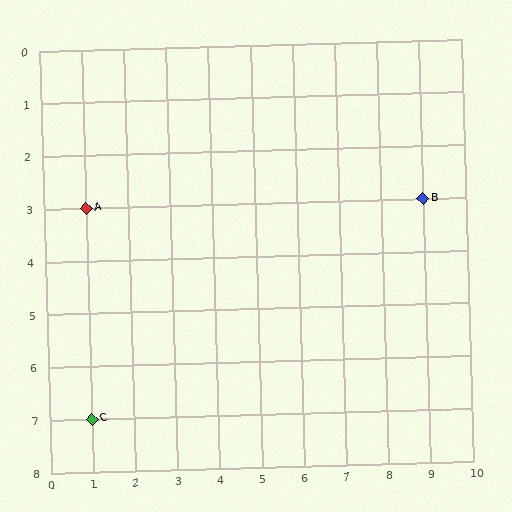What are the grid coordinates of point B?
Point B is at grid coordinates (9, 3).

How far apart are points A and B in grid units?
Points A and B are 8 columns apart.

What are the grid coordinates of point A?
Point A is at grid coordinates (1, 3).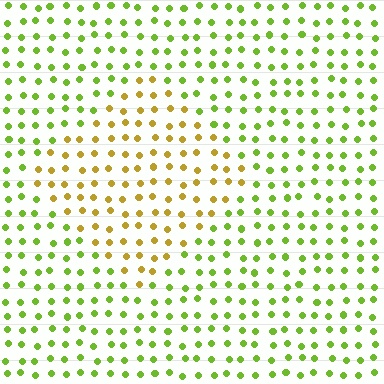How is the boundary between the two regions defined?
The boundary is defined purely by a slight shift in hue (about 44 degrees). Spacing, size, and orientation are identical on both sides.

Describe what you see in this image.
The image is filled with small lime elements in a uniform arrangement. A diamond-shaped region is visible where the elements are tinted to a slightly different hue, forming a subtle color boundary.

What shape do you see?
I see a diamond.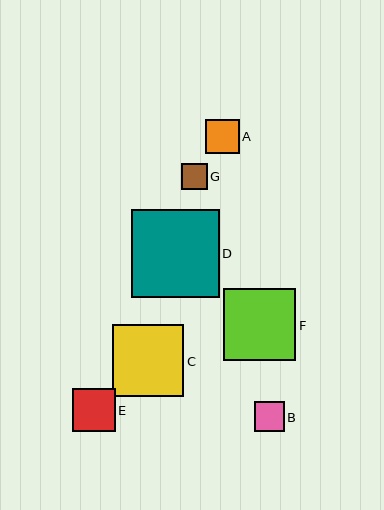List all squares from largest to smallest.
From largest to smallest: D, F, C, E, A, B, G.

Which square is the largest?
Square D is the largest with a size of approximately 88 pixels.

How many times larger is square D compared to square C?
Square D is approximately 1.2 times the size of square C.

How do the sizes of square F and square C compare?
Square F and square C are approximately the same size.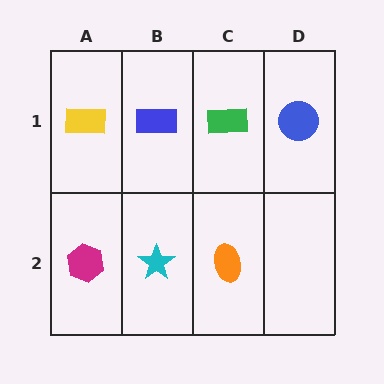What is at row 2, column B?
A cyan star.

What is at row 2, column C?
An orange ellipse.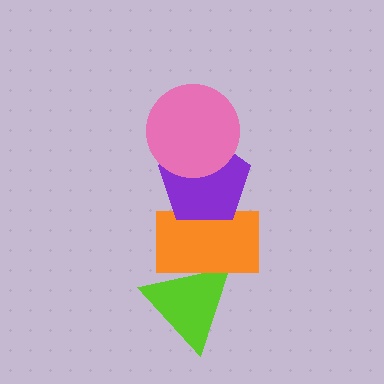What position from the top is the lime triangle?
The lime triangle is 4th from the top.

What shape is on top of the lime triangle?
The orange rectangle is on top of the lime triangle.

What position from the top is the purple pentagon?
The purple pentagon is 2nd from the top.